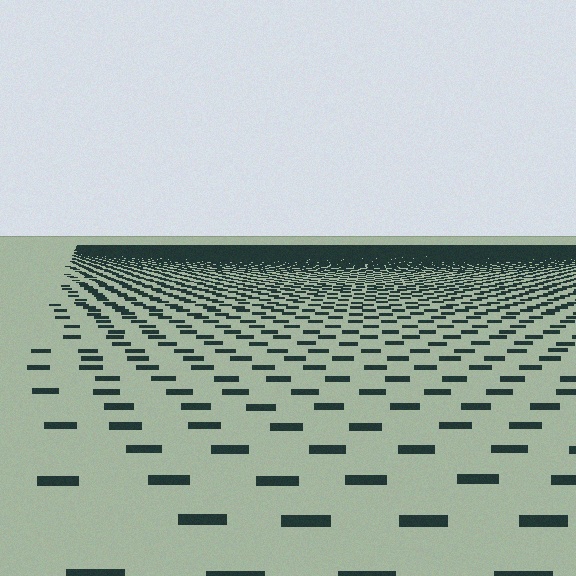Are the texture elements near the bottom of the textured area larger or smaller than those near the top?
Larger. Near the bottom, elements are closer to the viewer and appear at a bigger on-screen size.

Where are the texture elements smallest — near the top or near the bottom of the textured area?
Near the top.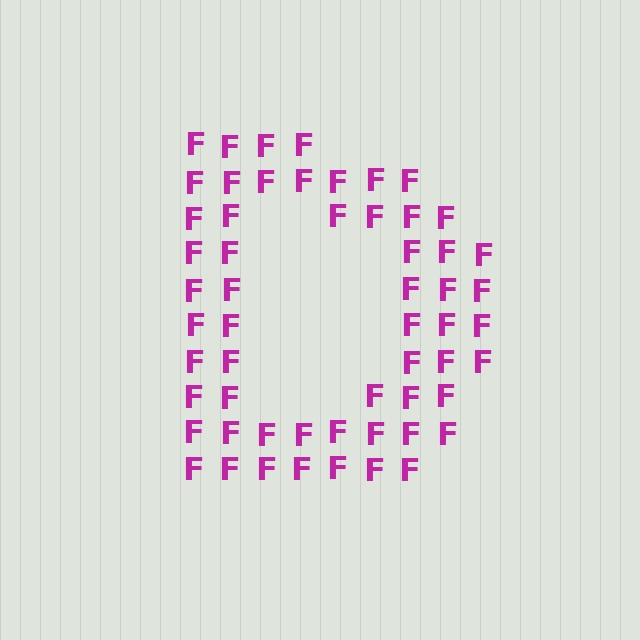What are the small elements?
The small elements are letter F's.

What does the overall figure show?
The overall figure shows the letter D.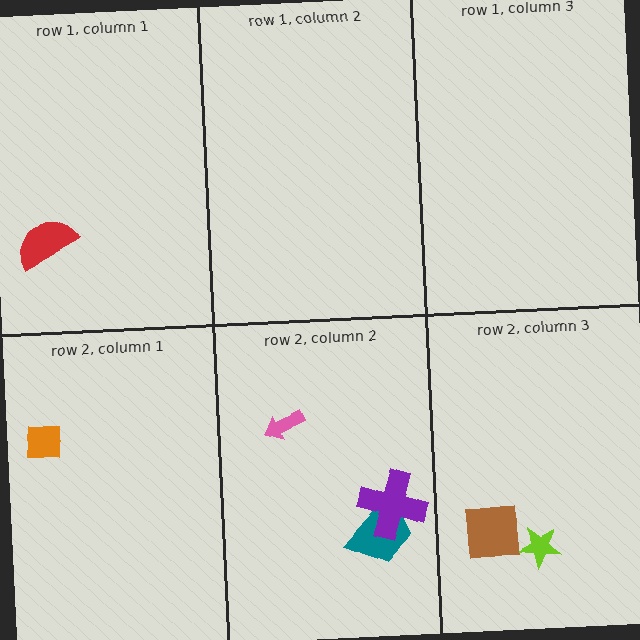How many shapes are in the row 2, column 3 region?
2.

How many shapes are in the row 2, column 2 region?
3.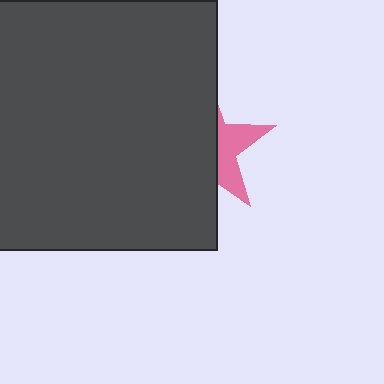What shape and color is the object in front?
The object in front is a dark gray square.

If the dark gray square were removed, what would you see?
You would see the complete pink star.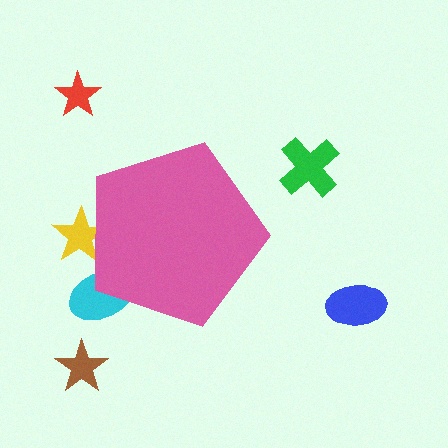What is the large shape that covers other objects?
A pink pentagon.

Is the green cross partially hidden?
No, the green cross is fully visible.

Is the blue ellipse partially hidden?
No, the blue ellipse is fully visible.